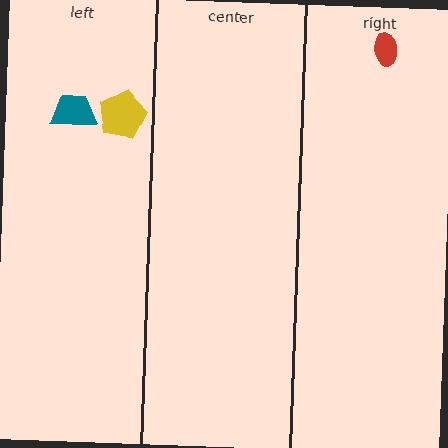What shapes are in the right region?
The red ellipse.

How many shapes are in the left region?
2.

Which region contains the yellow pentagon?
The left region.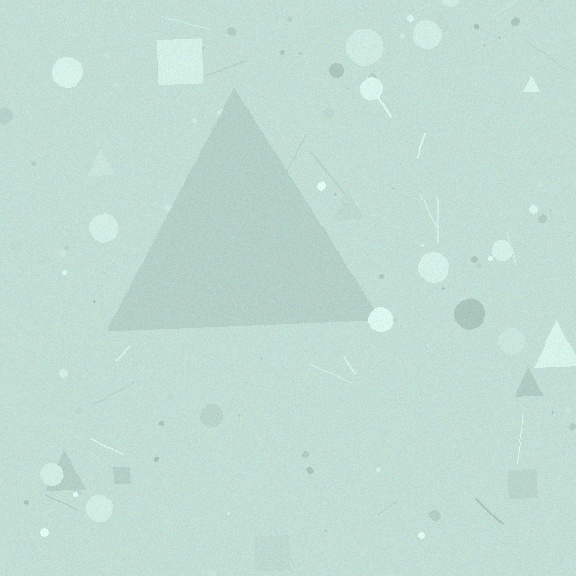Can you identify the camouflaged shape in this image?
The camouflaged shape is a triangle.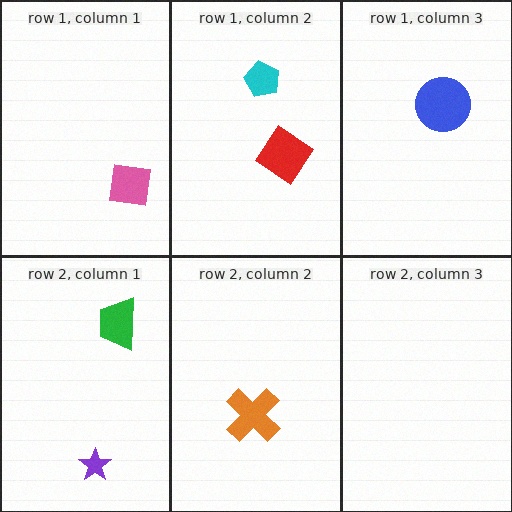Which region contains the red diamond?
The row 1, column 2 region.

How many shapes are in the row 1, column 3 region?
1.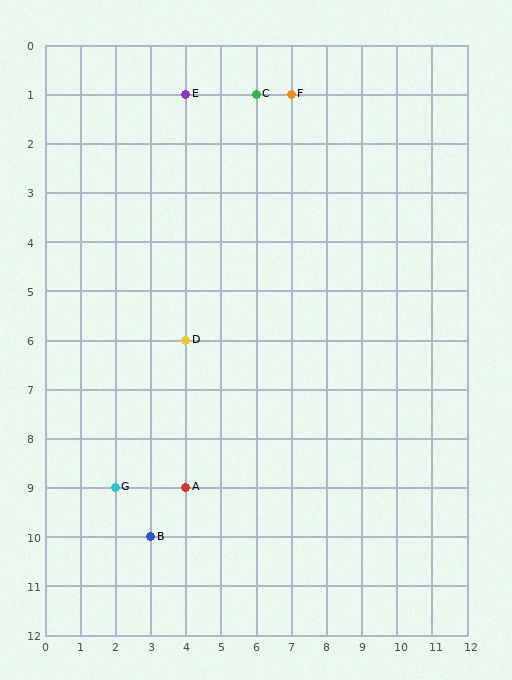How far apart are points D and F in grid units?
Points D and F are 3 columns and 5 rows apart (about 5.8 grid units diagonally).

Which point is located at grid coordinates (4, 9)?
Point A is at (4, 9).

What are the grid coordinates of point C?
Point C is at grid coordinates (6, 1).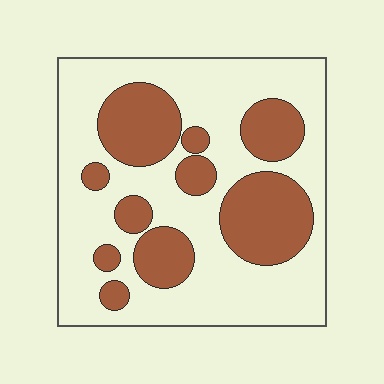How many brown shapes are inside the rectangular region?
10.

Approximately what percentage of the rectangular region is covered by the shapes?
Approximately 35%.